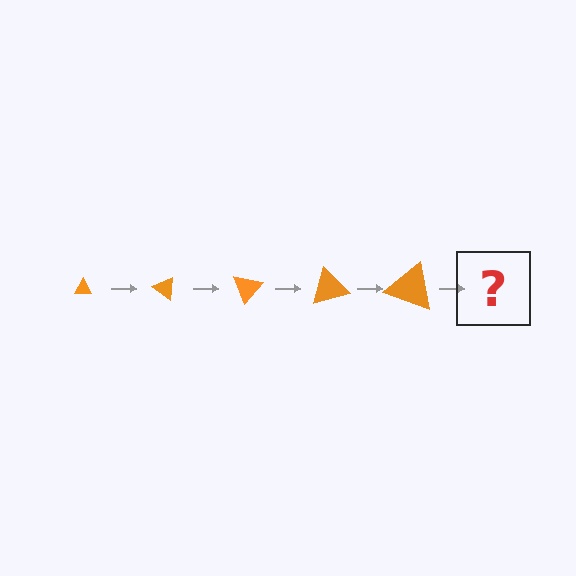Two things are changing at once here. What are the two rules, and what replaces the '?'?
The two rules are that the triangle grows larger each step and it rotates 35 degrees each step. The '?' should be a triangle, larger than the previous one and rotated 175 degrees from the start.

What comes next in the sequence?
The next element should be a triangle, larger than the previous one and rotated 175 degrees from the start.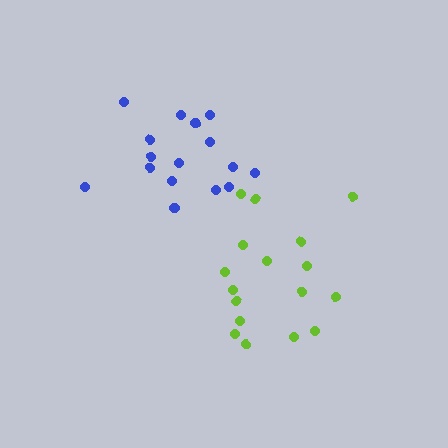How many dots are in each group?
Group 1: 16 dots, Group 2: 17 dots (33 total).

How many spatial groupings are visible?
There are 2 spatial groupings.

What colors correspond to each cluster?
The clusters are colored: blue, lime.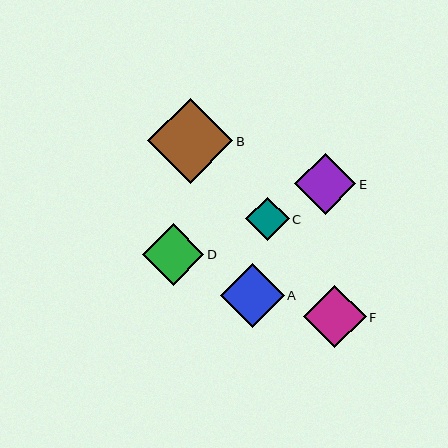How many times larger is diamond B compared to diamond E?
Diamond B is approximately 1.4 times the size of diamond E.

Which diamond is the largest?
Diamond B is the largest with a size of approximately 85 pixels.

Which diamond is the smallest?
Diamond C is the smallest with a size of approximately 44 pixels.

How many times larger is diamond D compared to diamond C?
Diamond D is approximately 1.4 times the size of diamond C.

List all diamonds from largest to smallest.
From largest to smallest: B, A, F, D, E, C.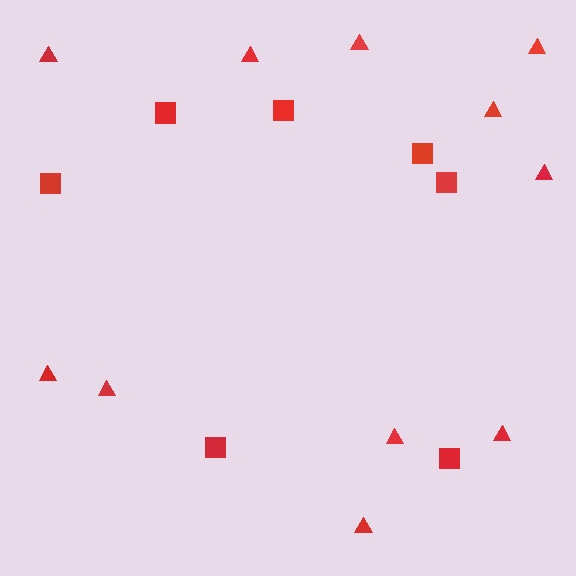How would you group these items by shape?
There are 2 groups: one group of triangles (11) and one group of squares (7).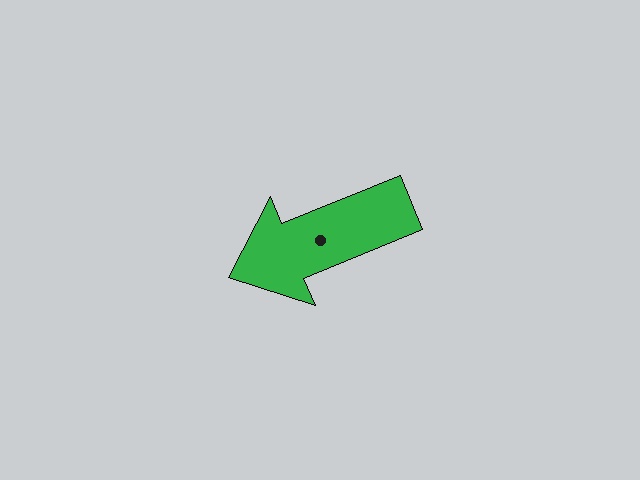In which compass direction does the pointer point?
West.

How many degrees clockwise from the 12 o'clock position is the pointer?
Approximately 248 degrees.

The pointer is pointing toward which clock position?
Roughly 8 o'clock.